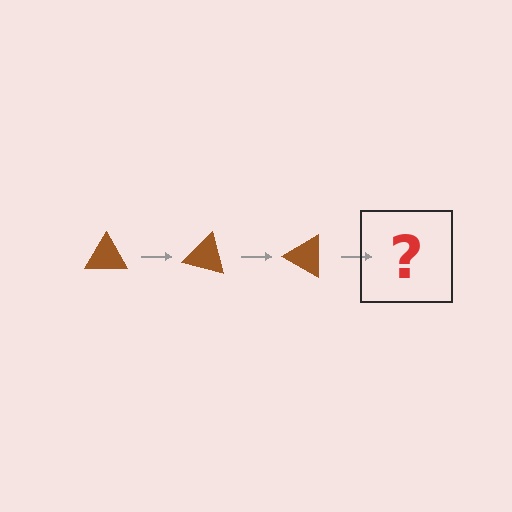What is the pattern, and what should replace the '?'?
The pattern is that the triangle rotates 15 degrees each step. The '?' should be a brown triangle rotated 45 degrees.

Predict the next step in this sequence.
The next step is a brown triangle rotated 45 degrees.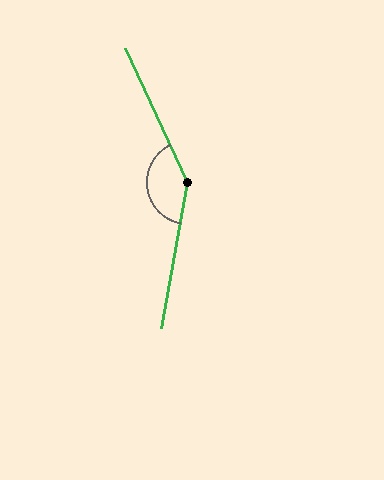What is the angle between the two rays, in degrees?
Approximately 145 degrees.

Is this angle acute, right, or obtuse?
It is obtuse.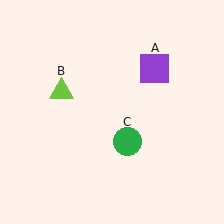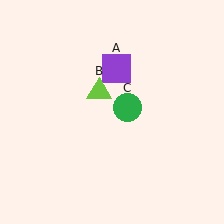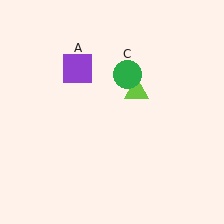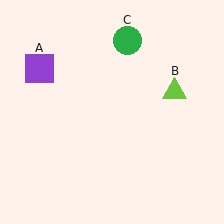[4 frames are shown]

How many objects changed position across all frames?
3 objects changed position: purple square (object A), lime triangle (object B), green circle (object C).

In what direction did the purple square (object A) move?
The purple square (object A) moved left.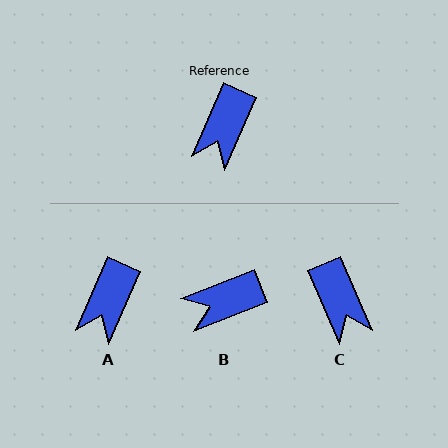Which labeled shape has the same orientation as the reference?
A.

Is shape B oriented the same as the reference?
No, it is off by about 45 degrees.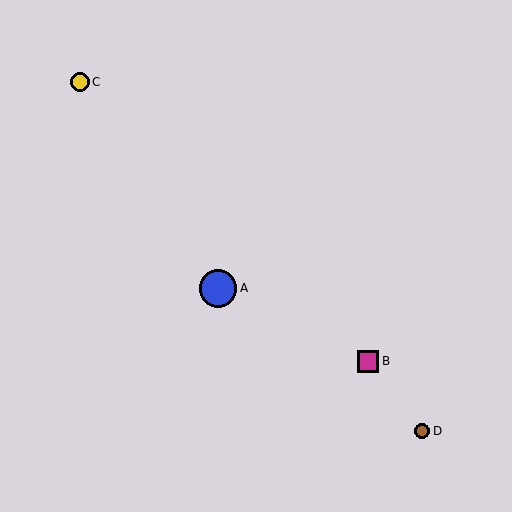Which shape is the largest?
The blue circle (labeled A) is the largest.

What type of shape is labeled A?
Shape A is a blue circle.